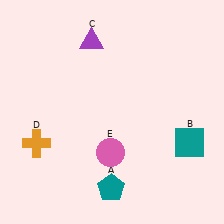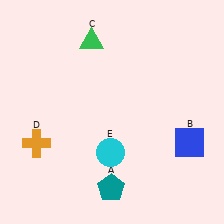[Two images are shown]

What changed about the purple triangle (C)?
In Image 1, C is purple. In Image 2, it changed to green.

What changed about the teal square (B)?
In Image 1, B is teal. In Image 2, it changed to blue.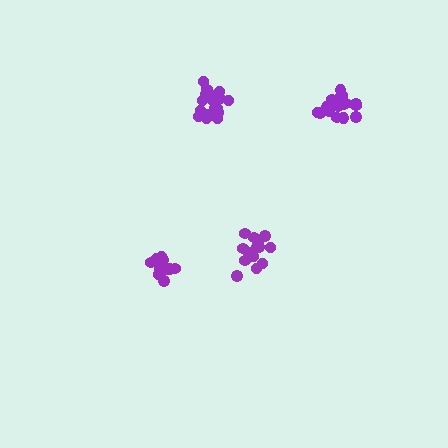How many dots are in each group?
Group 1: 15 dots, Group 2: 18 dots, Group 3: 14 dots, Group 4: 19 dots (66 total).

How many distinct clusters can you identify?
There are 4 distinct clusters.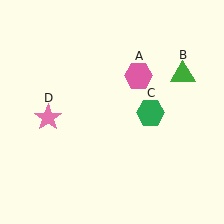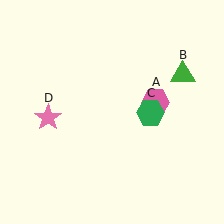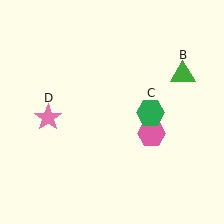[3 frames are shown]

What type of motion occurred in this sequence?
The pink hexagon (object A) rotated clockwise around the center of the scene.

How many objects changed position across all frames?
1 object changed position: pink hexagon (object A).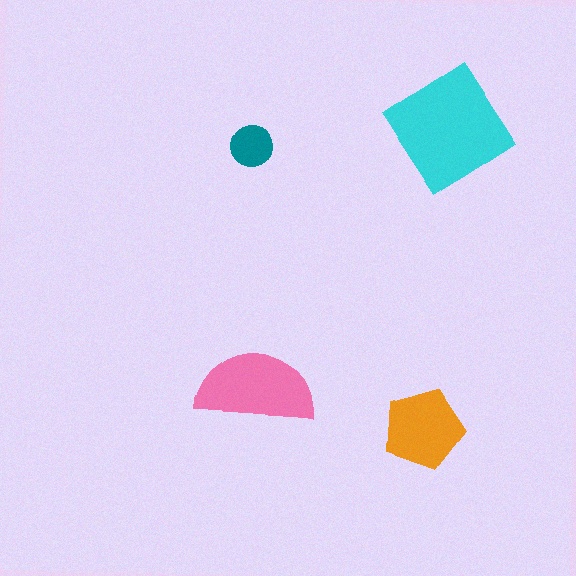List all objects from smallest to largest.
The teal circle, the orange pentagon, the pink semicircle, the cyan diamond.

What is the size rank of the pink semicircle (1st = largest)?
2nd.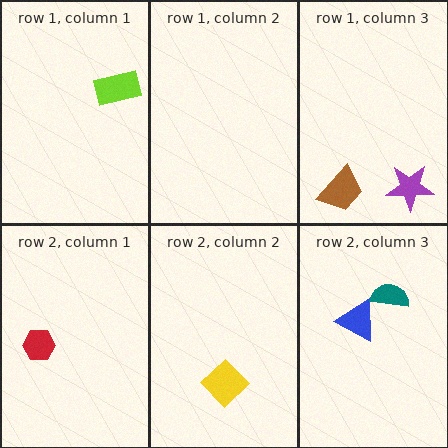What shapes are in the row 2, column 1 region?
The red hexagon.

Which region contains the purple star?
The row 1, column 3 region.